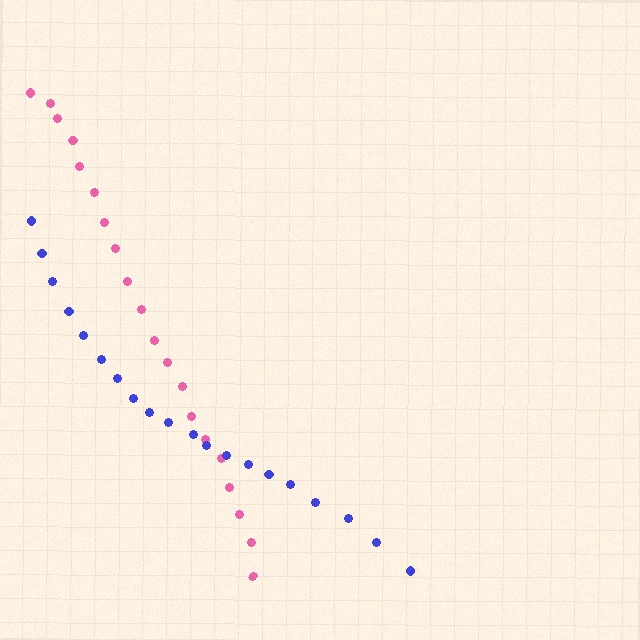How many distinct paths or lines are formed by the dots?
There are 2 distinct paths.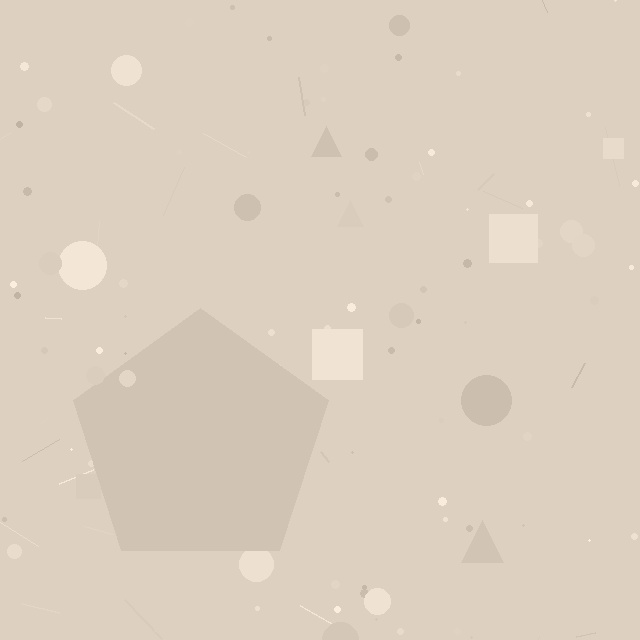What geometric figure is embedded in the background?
A pentagon is embedded in the background.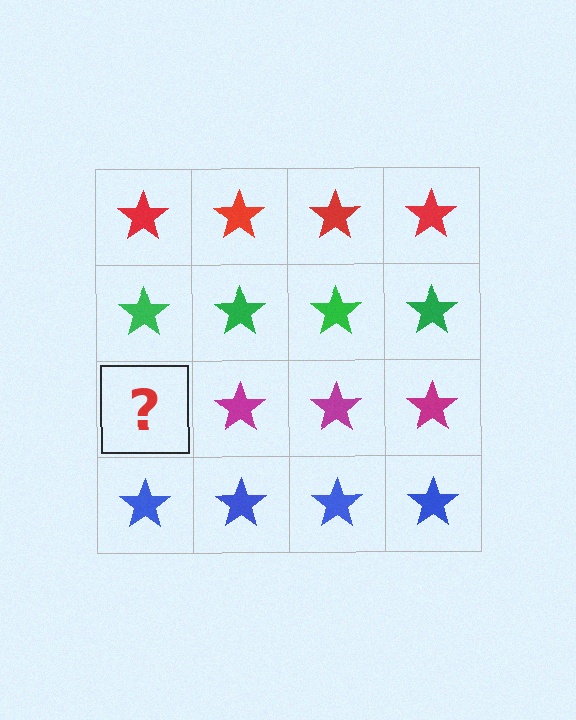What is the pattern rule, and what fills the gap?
The rule is that each row has a consistent color. The gap should be filled with a magenta star.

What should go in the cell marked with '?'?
The missing cell should contain a magenta star.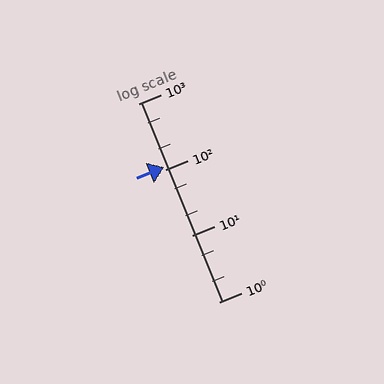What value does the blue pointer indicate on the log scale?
The pointer indicates approximately 110.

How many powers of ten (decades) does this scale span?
The scale spans 3 decades, from 1 to 1000.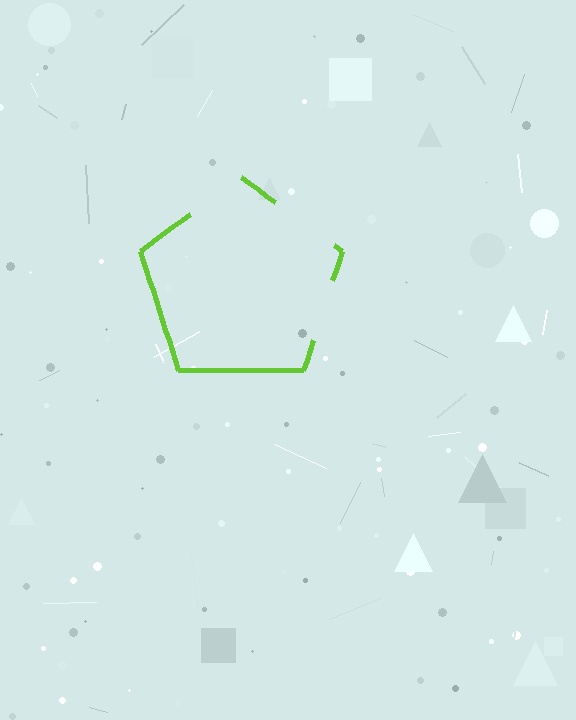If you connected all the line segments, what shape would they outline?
They would outline a pentagon.